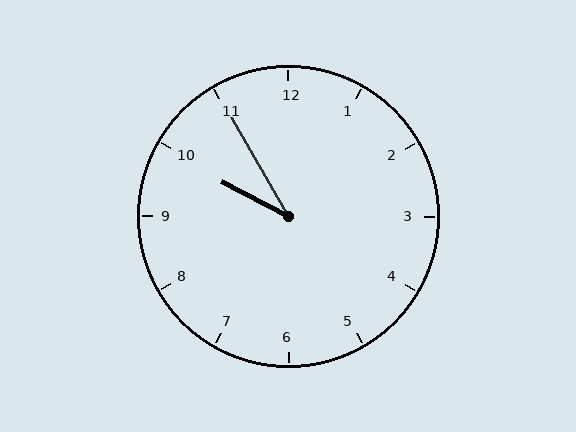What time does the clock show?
9:55.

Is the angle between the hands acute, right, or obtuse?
It is acute.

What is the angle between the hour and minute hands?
Approximately 32 degrees.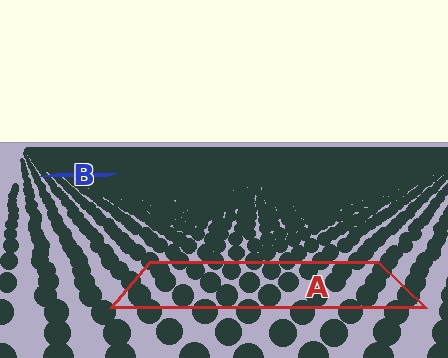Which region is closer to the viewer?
Region A is closer. The texture elements there are larger and more spread out.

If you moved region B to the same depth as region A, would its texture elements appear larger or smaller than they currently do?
They would appear larger. At a closer depth, the same texture elements are projected at a bigger on-screen size.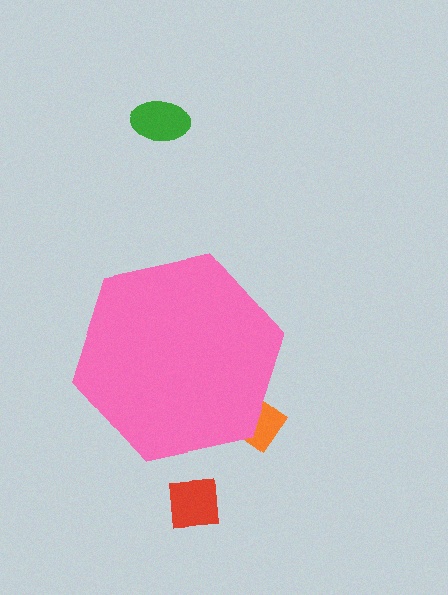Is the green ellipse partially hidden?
No, the green ellipse is fully visible.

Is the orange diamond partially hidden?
Yes, the orange diamond is partially hidden behind the pink hexagon.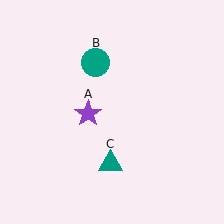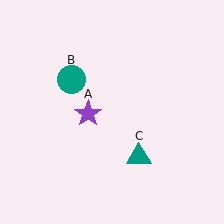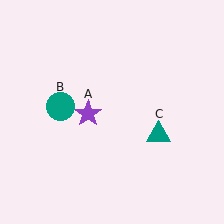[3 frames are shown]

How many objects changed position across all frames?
2 objects changed position: teal circle (object B), teal triangle (object C).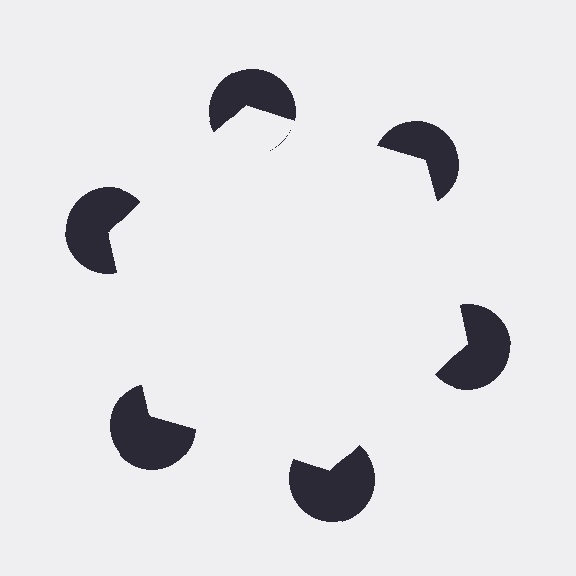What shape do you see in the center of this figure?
An illusory hexagon — its edges are inferred from the aligned wedge cuts in the pac-man discs, not physically drawn.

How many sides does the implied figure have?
6 sides.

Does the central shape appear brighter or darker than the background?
It typically appears slightly brighter than the background, even though no actual brightness change is drawn.